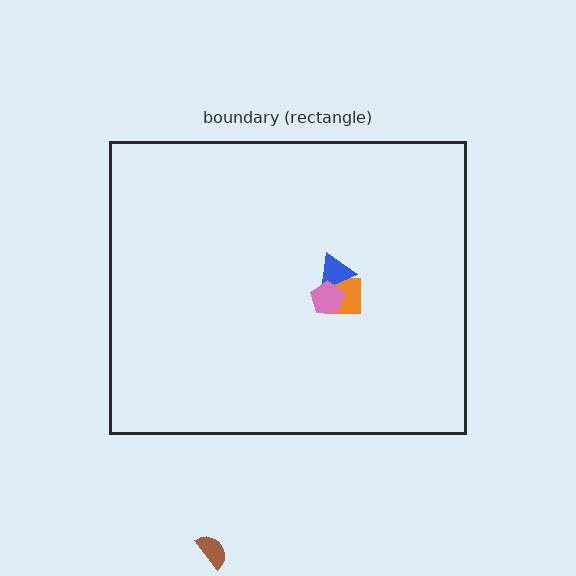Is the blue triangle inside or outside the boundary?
Inside.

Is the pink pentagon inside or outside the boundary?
Inside.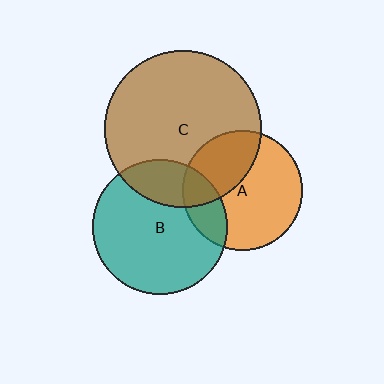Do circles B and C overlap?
Yes.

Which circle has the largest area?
Circle C (brown).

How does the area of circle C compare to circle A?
Approximately 1.7 times.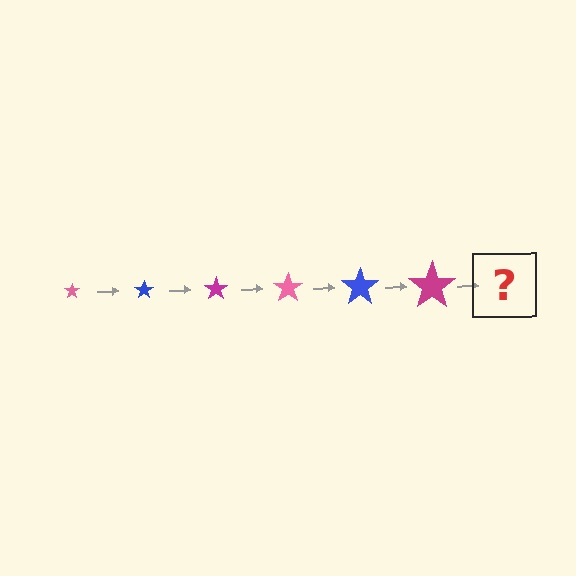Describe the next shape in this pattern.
It should be a pink star, larger than the previous one.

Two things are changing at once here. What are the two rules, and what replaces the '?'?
The two rules are that the star grows larger each step and the color cycles through pink, blue, and magenta. The '?' should be a pink star, larger than the previous one.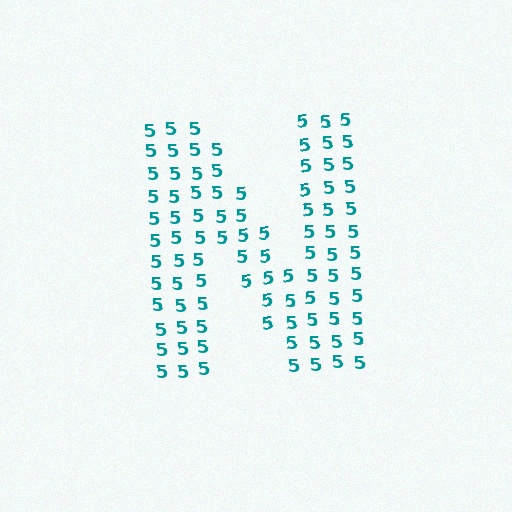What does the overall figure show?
The overall figure shows the letter N.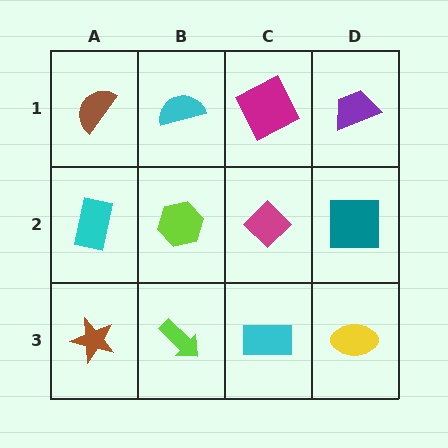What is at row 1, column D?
A purple trapezoid.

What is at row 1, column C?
A magenta square.